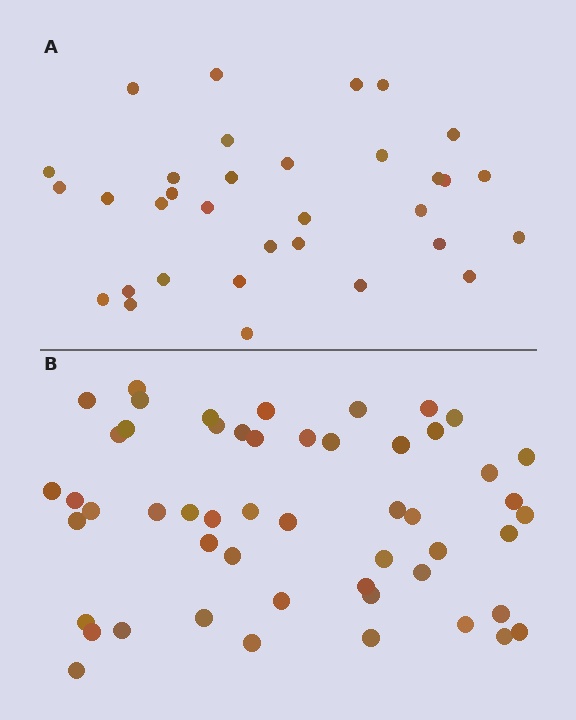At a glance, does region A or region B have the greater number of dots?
Region B (the bottom region) has more dots.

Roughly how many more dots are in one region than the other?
Region B has approximately 20 more dots than region A.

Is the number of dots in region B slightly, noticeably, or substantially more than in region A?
Region B has substantially more. The ratio is roughly 1.6 to 1.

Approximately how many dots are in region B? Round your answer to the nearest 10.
About 50 dots. (The exact count is 52, which rounds to 50.)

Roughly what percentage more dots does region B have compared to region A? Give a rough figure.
About 60% more.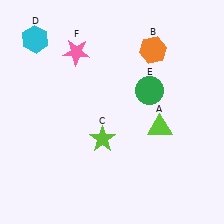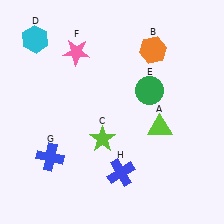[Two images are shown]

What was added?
A blue cross (G), a blue cross (H) were added in Image 2.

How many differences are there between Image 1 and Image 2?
There are 2 differences between the two images.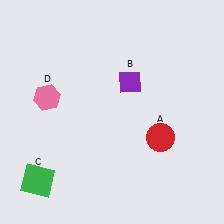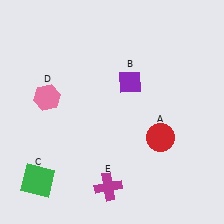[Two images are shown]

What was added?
A magenta cross (E) was added in Image 2.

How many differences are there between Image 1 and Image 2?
There is 1 difference between the two images.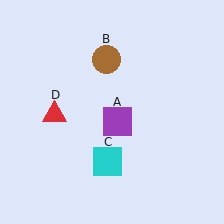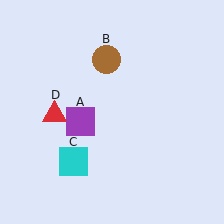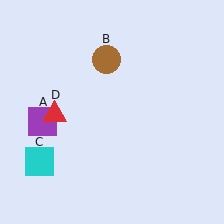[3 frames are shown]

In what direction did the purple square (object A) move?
The purple square (object A) moved left.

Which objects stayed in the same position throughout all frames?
Brown circle (object B) and red triangle (object D) remained stationary.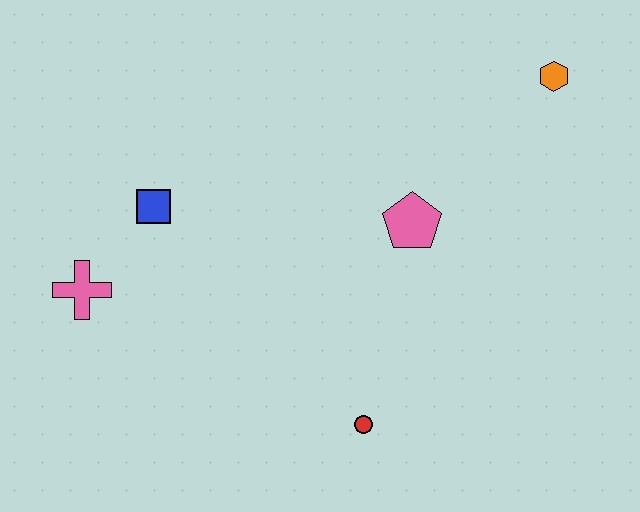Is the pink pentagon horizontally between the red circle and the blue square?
No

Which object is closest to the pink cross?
The blue square is closest to the pink cross.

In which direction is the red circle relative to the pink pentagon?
The red circle is below the pink pentagon.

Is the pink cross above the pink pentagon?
No